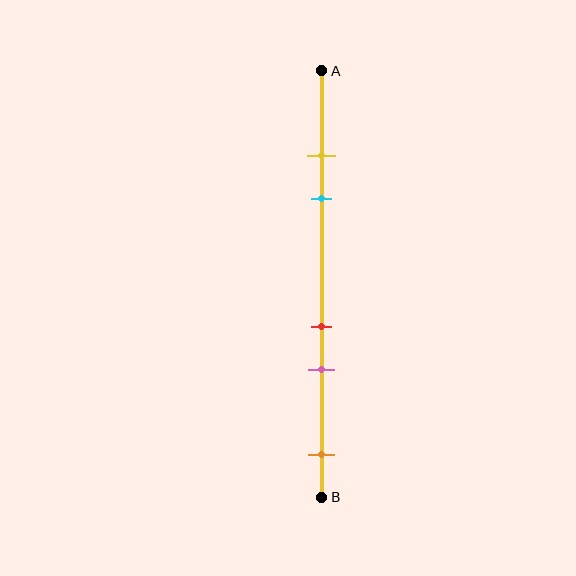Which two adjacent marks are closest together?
The yellow and cyan marks are the closest adjacent pair.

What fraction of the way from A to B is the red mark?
The red mark is approximately 60% (0.6) of the way from A to B.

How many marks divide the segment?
There are 5 marks dividing the segment.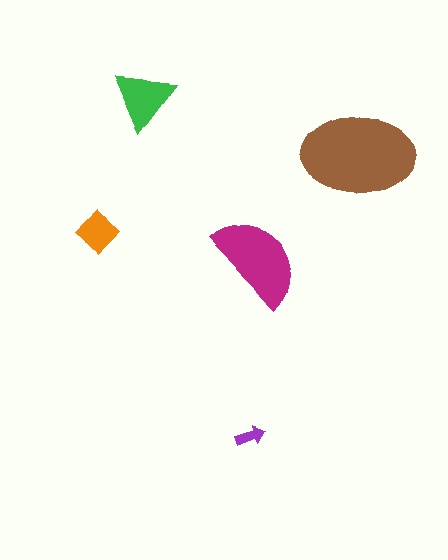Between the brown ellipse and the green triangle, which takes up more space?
The brown ellipse.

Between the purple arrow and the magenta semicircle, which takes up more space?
The magenta semicircle.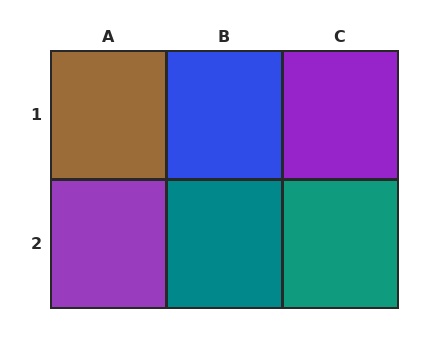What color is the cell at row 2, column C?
Teal.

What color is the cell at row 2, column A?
Purple.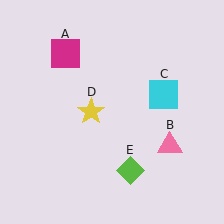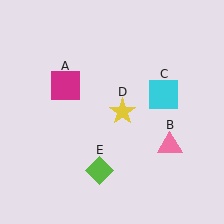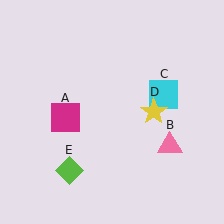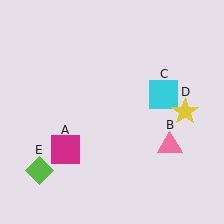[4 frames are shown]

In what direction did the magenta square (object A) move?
The magenta square (object A) moved down.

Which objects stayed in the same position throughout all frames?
Pink triangle (object B) and cyan square (object C) remained stationary.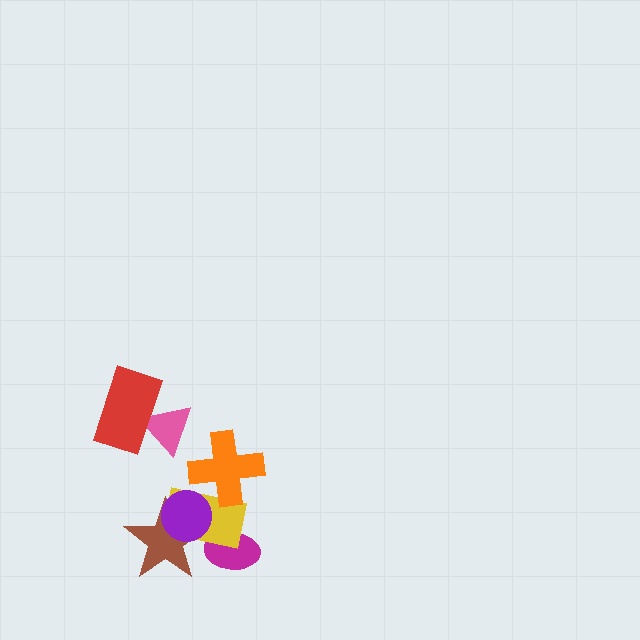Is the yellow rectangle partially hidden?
Yes, it is partially covered by another shape.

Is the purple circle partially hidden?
No, no other shape covers it.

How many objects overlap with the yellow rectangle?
4 objects overlap with the yellow rectangle.